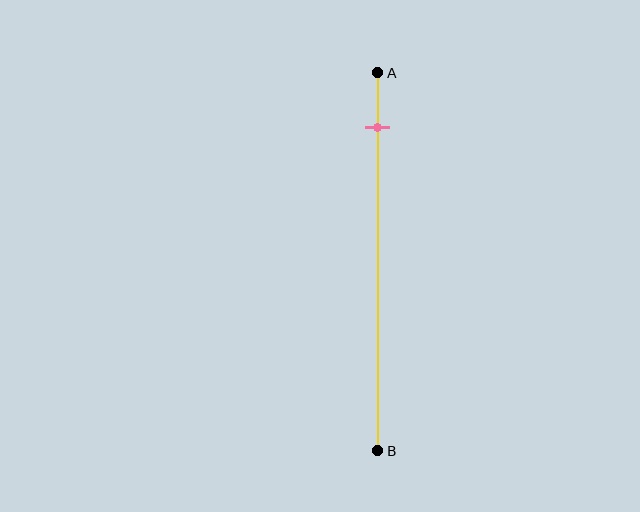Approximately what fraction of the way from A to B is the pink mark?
The pink mark is approximately 15% of the way from A to B.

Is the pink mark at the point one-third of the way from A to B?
No, the mark is at about 15% from A, not at the 33% one-third point.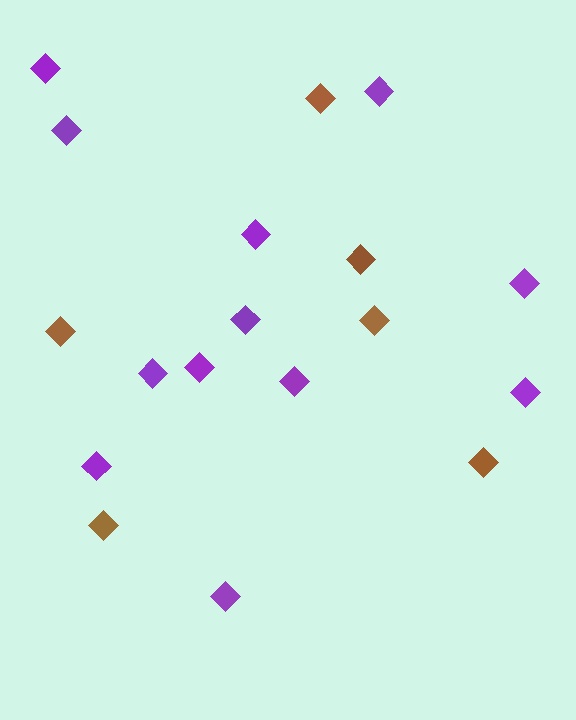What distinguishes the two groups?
There are 2 groups: one group of brown diamonds (6) and one group of purple diamonds (12).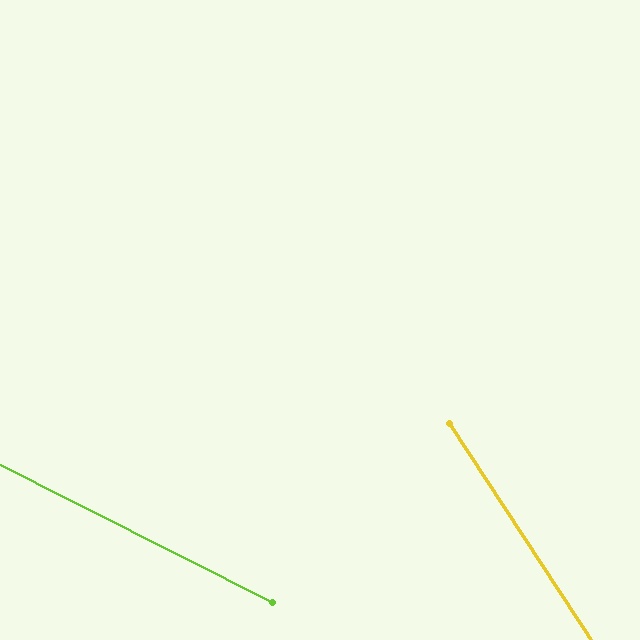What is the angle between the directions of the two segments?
Approximately 30 degrees.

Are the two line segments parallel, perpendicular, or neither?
Neither parallel nor perpendicular — they differ by about 30°.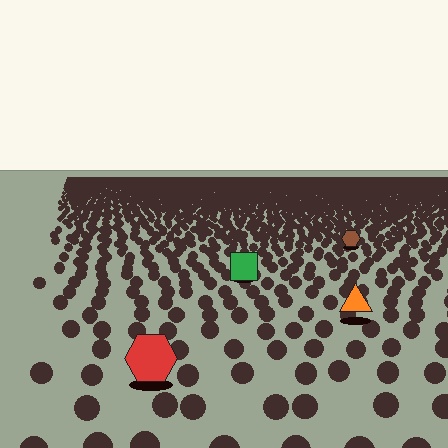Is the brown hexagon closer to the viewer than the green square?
No. The green square is closer — you can tell from the texture gradient: the ground texture is coarser near it.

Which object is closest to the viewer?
The red hexagon is closest. The texture marks near it are larger and more spread out.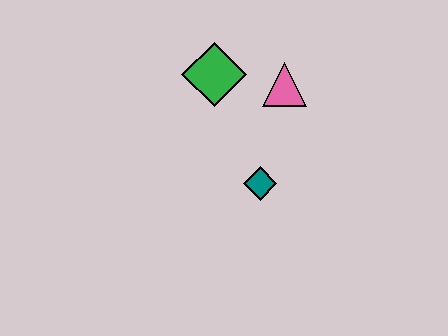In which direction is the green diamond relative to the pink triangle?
The green diamond is to the left of the pink triangle.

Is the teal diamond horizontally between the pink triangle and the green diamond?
Yes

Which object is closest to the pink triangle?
The green diamond is closest to the pink triangle.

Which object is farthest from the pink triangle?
The teal diamond is farthest from the pink triangle.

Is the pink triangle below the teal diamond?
No